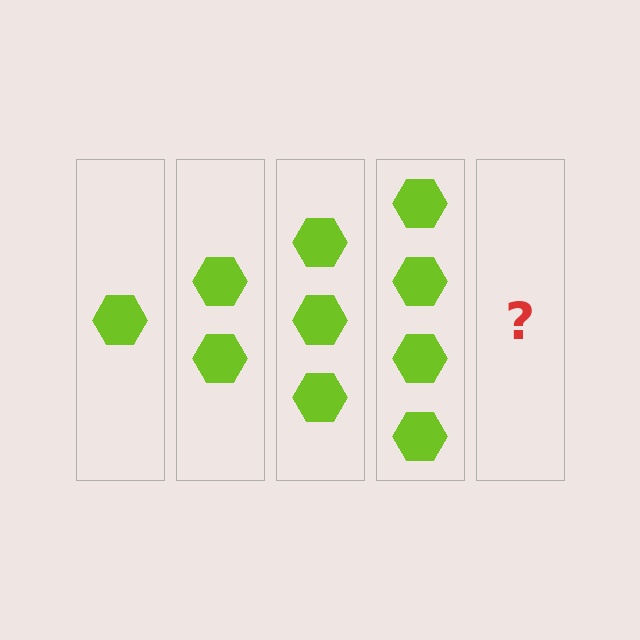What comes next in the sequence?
The next element should be 5 hexagons.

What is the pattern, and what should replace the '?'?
The pattern is that each step adds one more hexagon. The '?' should be 5 hexagons.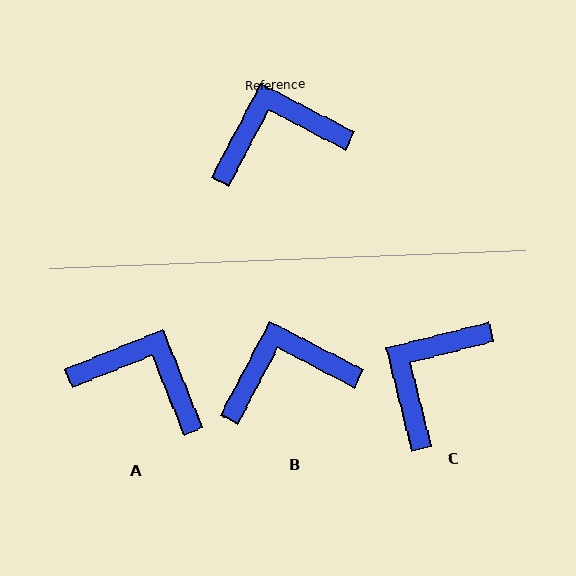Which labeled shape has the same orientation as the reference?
B.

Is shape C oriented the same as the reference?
No, it is off by about 42 degrees.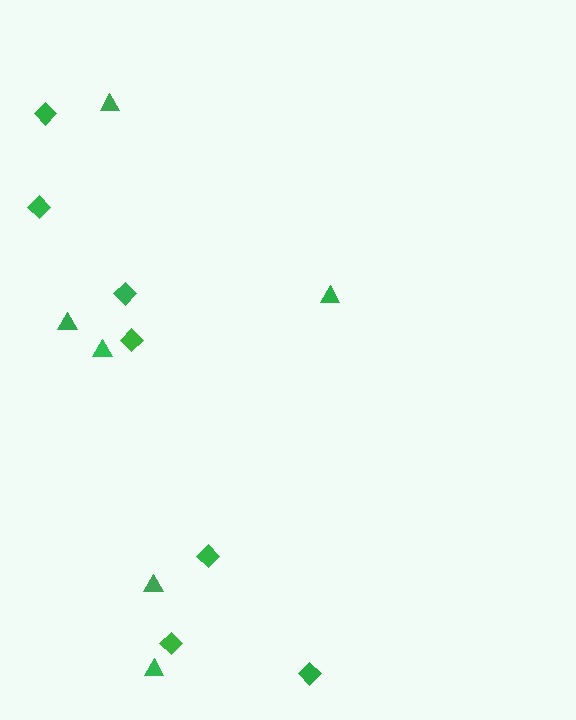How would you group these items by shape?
There are 2 groups: one group of triangles (6) and one group of diamonds (7).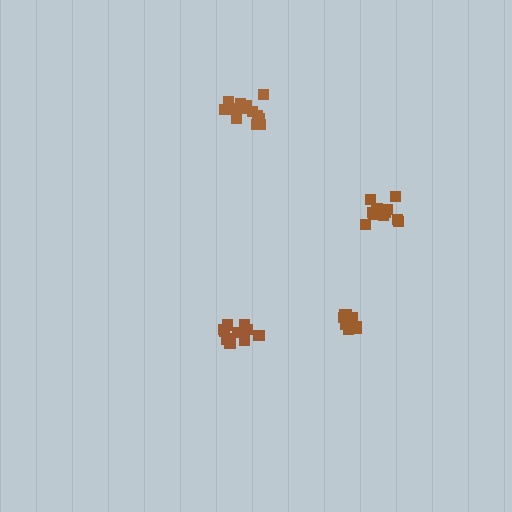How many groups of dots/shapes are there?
There are 4 groups.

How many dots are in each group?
Group 1: 10 dots, Group 2: 13 dots, Group 3: 9 dots, Group 4: 11 dots (43 total).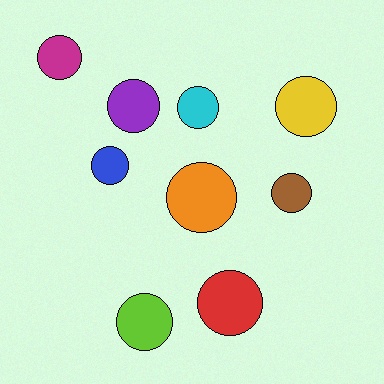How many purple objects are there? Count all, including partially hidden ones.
There is 1 purple object.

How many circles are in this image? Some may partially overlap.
There are 9 circles.